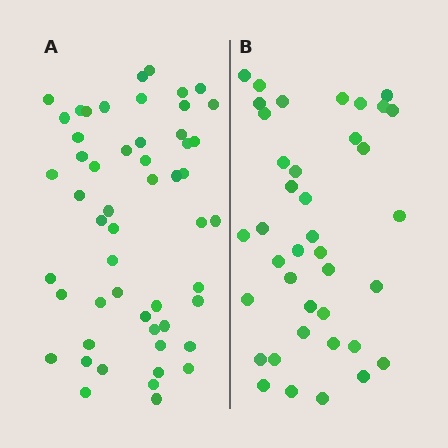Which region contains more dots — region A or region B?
Region A (the left region) has more dots.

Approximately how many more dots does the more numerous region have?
Region A has approximately 15 more dots than region B.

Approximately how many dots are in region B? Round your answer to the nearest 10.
About 40 dots. (The exact count is 39, which rounds to 40.)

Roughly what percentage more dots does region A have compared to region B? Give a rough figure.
About 35% more.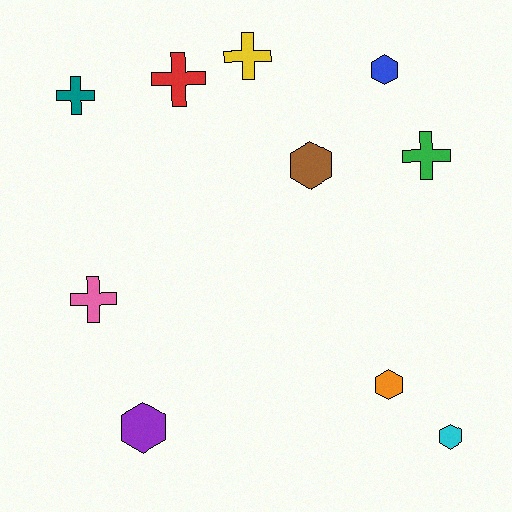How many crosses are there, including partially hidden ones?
There are 5 crosses.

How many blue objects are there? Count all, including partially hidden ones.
There is 1 blue object.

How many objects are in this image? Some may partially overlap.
There are 10 objects.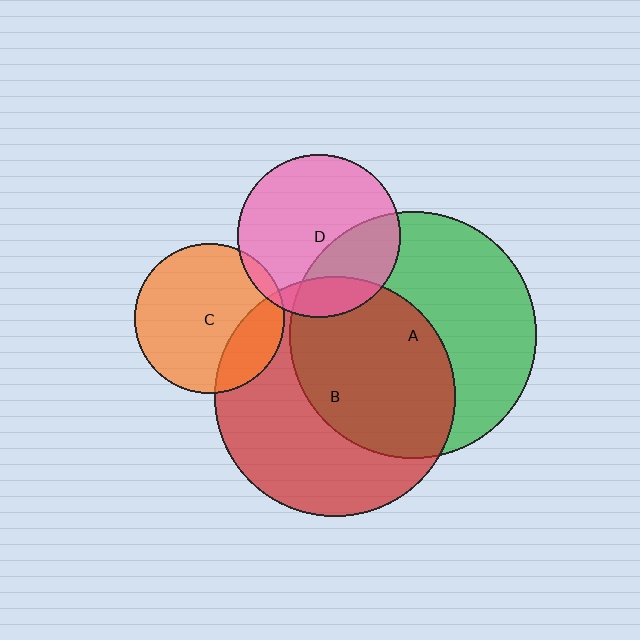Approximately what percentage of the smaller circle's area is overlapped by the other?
Approximately 25%.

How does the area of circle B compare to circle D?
Approximately 2.2 times.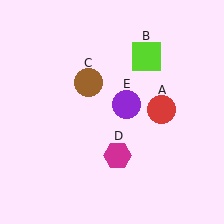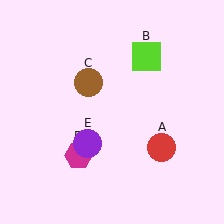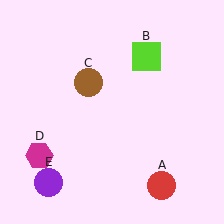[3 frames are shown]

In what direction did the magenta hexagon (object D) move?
The magenta hexagon (object D) moved left.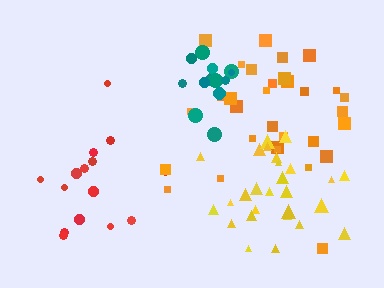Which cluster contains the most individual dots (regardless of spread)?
Orange (31).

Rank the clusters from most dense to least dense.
teal, yellow, orange, red.